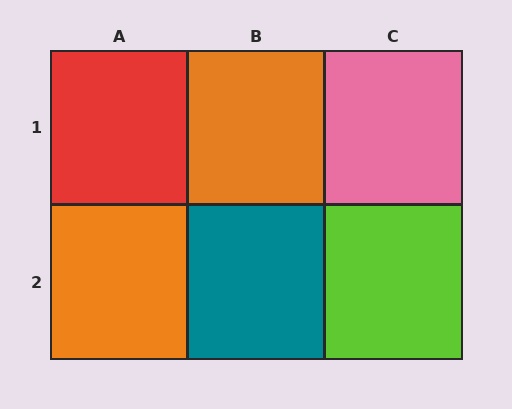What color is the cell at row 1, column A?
Red.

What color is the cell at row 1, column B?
Orange.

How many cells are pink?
1 cell is pink.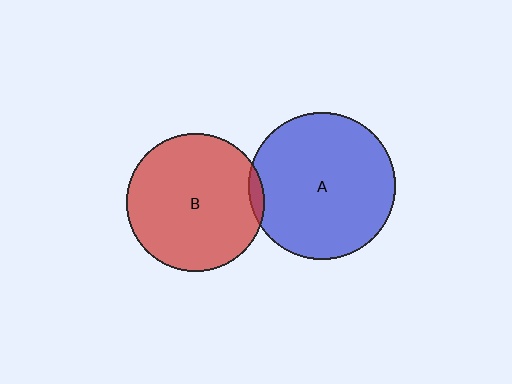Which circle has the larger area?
Circle A (blue).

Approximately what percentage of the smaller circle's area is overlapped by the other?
Approximately 5%.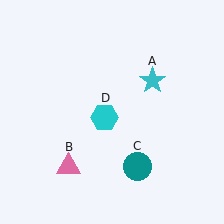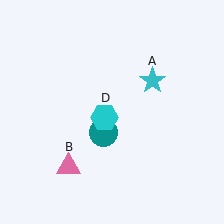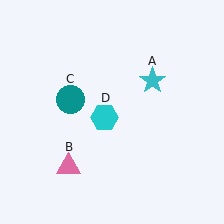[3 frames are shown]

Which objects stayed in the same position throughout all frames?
Cyan star (object A) and pink triangle (object B) and cyan hexagon (object D) remained stationary.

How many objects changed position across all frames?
1 object changed position: teal circle (object C).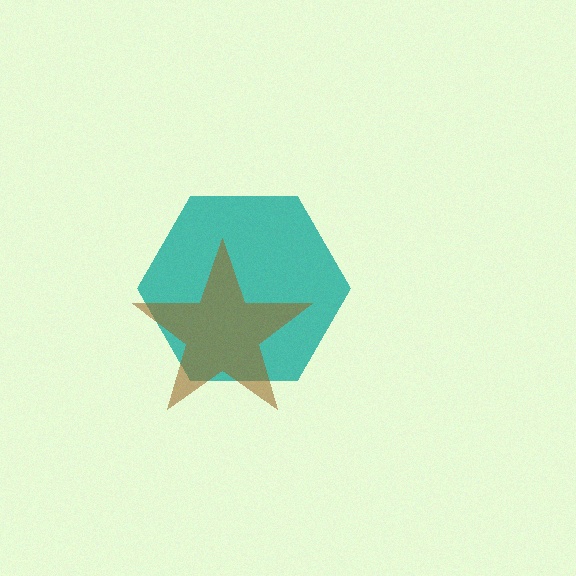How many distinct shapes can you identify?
There are 2 distinct shapes: a teal hexagon, a brown star.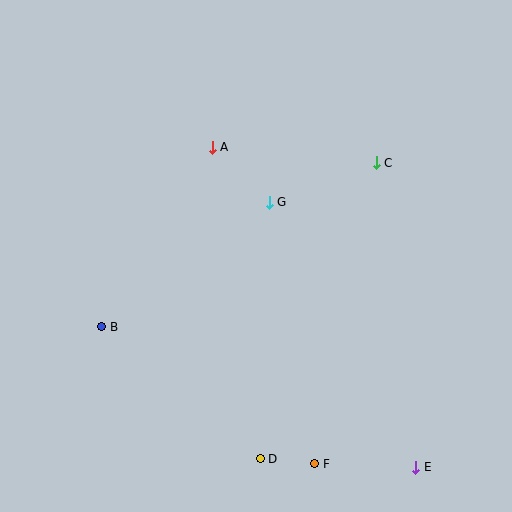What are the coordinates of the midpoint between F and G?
The midpoint between F and G is at (292, 333).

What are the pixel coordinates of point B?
Point B is at (102, 327).